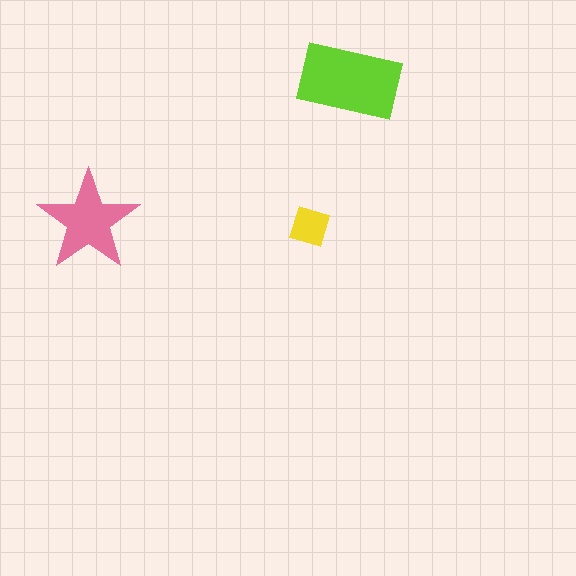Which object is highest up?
The lime rectangle is topmost.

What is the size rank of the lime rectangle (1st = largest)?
1st.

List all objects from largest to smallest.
The lime rectangle, the pink star, the yellow square.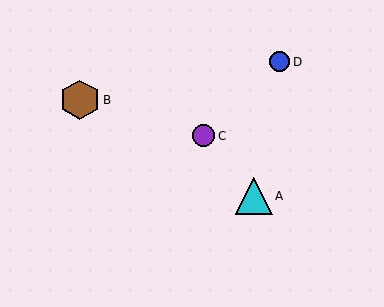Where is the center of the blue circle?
The center of the blue circle is at (279, 62).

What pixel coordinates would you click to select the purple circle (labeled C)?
Click at (204, 136) to select the purple circle C.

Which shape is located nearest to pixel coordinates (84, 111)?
The brown hexagon (labeled B) at (80, 100) is nearest to that location.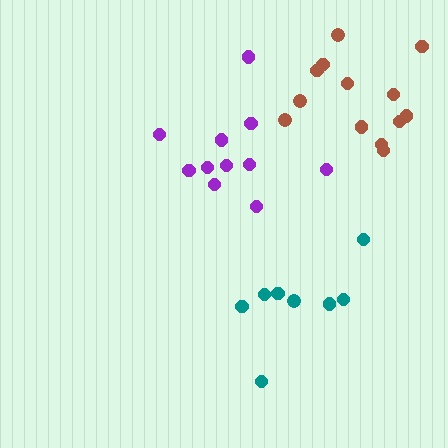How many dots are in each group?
Group 1: 8 dots, Group 2: 13 dots, Group 3: 11 dots (32 total).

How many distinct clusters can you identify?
There are 3 distinct clusters.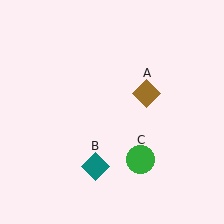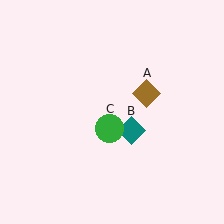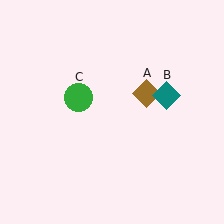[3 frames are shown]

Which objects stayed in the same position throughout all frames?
Brown diamond (object A) remained stationary.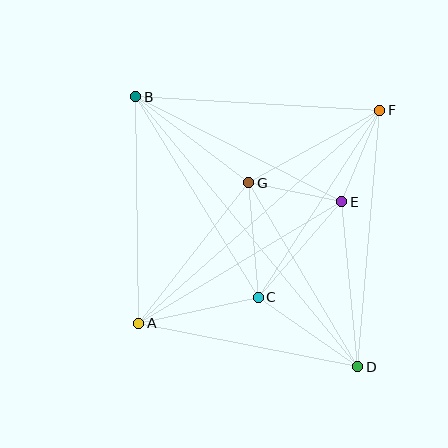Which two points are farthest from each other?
Points B and D are farthest from each other.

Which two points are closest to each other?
Points E and G are closest to each other.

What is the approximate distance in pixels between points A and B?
The distance between A and B is approximately 227 pixels.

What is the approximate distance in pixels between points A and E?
The distance between A and E is approximately 237 pixels.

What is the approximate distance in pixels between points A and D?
The distance between A and D is approximately 224 pixels.